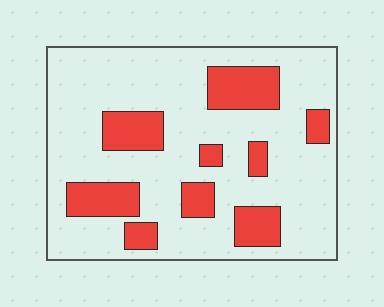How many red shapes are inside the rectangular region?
9.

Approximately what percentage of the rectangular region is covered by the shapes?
Approximately 25%.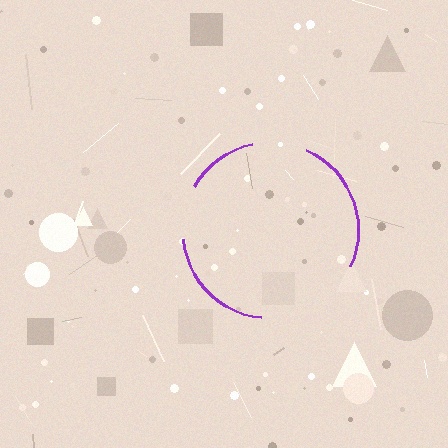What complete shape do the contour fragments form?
The contour fragments form a circle.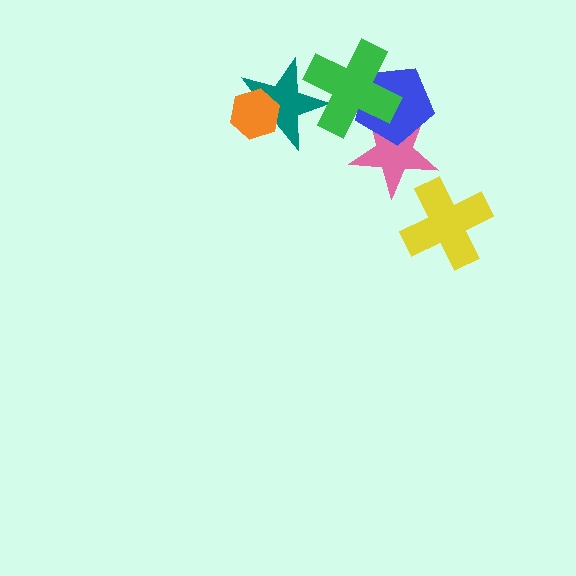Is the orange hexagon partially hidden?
No, no other shape covers it.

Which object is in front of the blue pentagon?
The green cross is in front of the blue pentagon.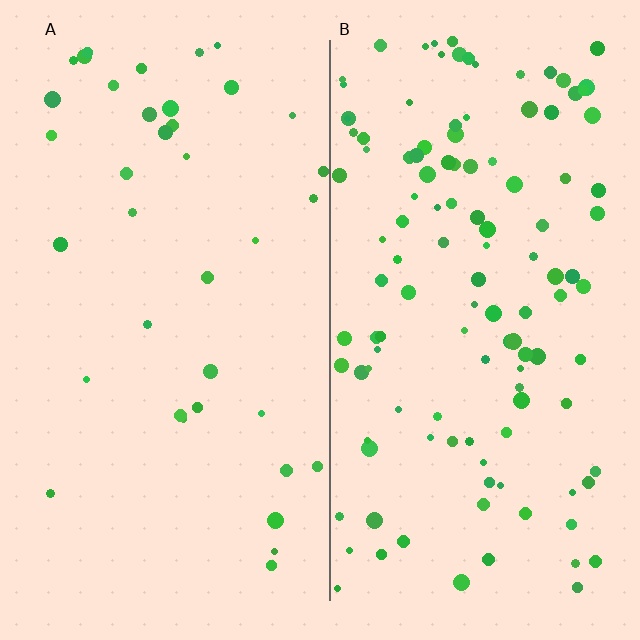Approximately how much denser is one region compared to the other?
Approximately 3.3× — region B over region A.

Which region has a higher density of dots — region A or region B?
B (the right).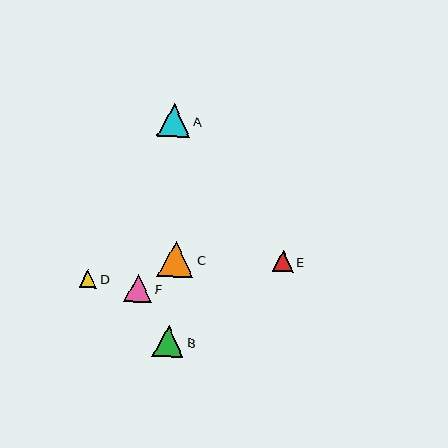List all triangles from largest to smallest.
From largest to smallest: C, A, B, F, E, D.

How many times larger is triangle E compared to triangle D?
Triangle E is approximately 1.2 times the size of triangle D.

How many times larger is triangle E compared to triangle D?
Triangle E is approximately 1.2 times the size of triangle D.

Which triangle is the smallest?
Triangle D is the smallest with a size of approximately 18 pixels.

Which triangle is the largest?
Triangle C is the largest with a size of approximately 36 pixels.